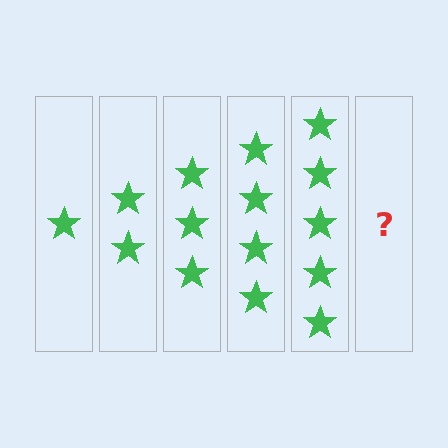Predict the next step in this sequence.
The next step is 6 stars.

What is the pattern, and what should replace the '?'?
The pattern is that each step adds one more star. The '?' should be 6 stars.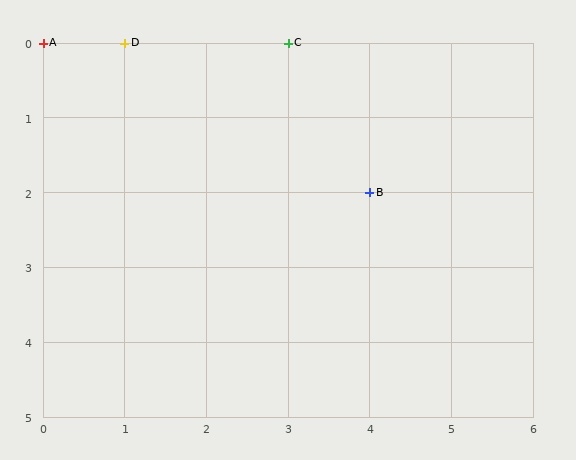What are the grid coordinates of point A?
Point A is at grid coordinates (0, 0).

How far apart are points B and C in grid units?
Points B and C are 1 column and 2 rows apart (about 2.2 grid units diagonally).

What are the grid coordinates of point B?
Point B is at grid coordinates (4, 2).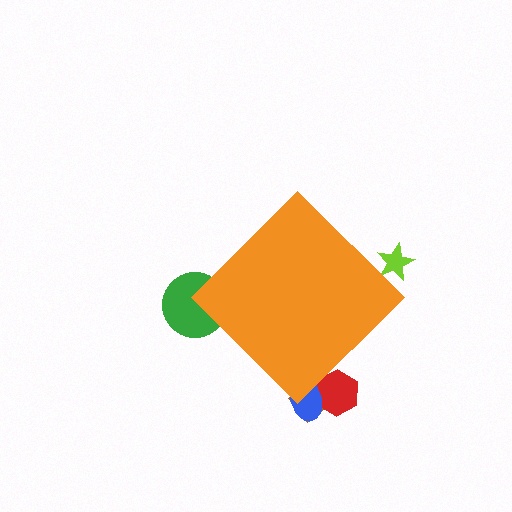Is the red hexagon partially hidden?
Yes, the red hexagon is partially hidden behind the orange diamond.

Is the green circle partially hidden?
Yes, the green circle is partially hidden behind the orange diamond.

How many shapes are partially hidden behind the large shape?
6 shapes are partially hidden.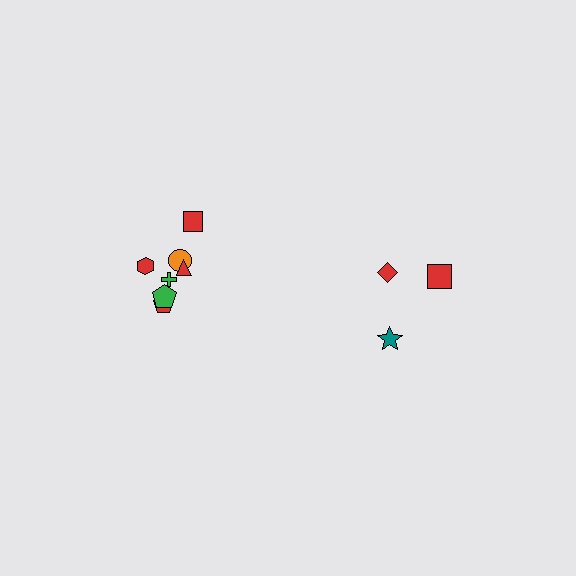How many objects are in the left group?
There are 7 objects.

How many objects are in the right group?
There are 3 objects.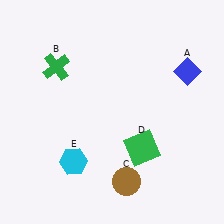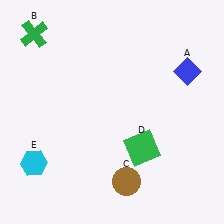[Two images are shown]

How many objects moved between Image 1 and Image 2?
2 objects moved between the two images.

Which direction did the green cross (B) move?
The green cross (B) moved up.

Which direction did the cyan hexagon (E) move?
The cyan hexagon (E) moved left.